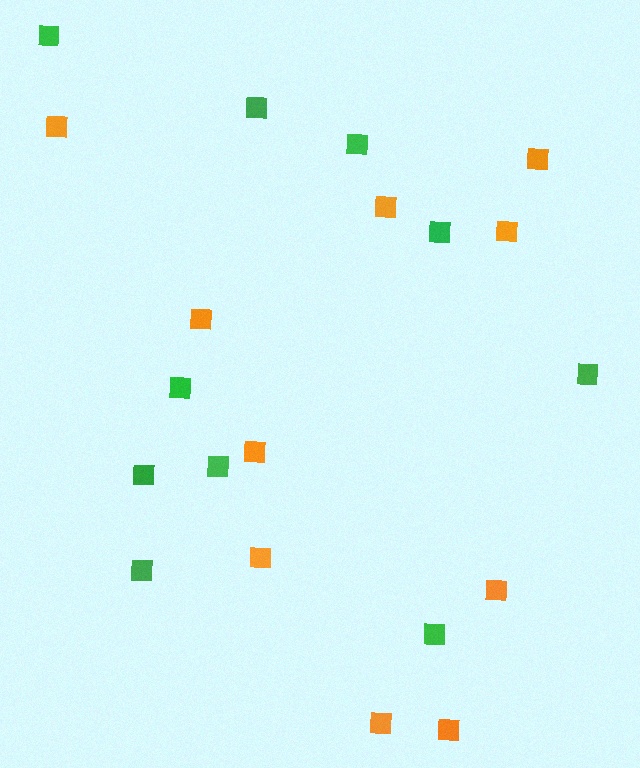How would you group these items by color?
There are 2 groups: one group of green squares (10) and one group of orange squares (10).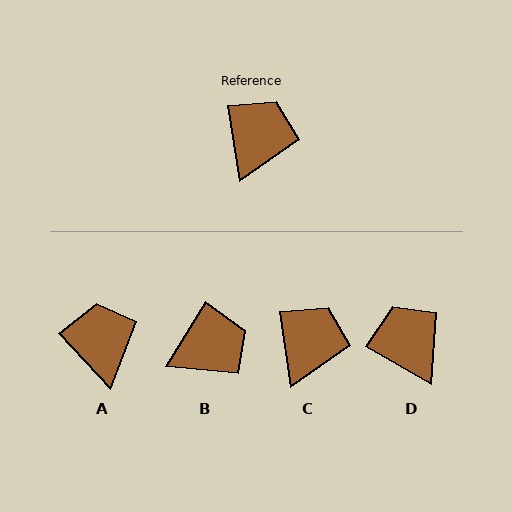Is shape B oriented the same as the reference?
No, it is off by about 41 degrees.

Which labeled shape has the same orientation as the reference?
C.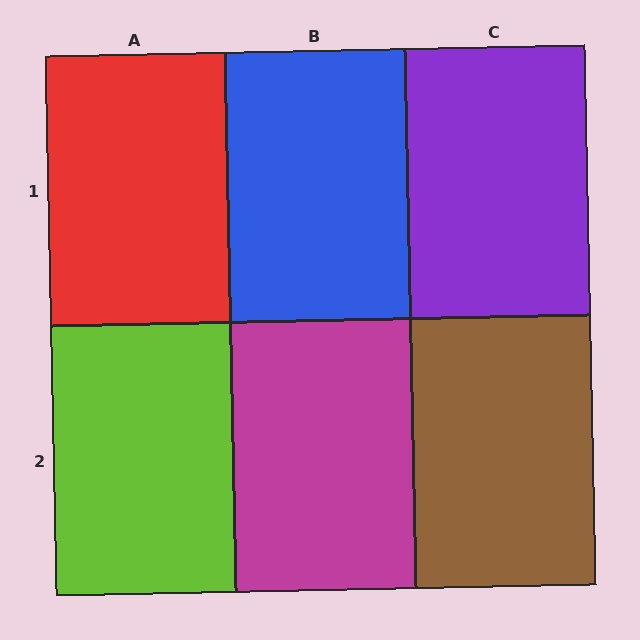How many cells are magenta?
1 cell is magenta.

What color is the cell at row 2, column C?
Brown.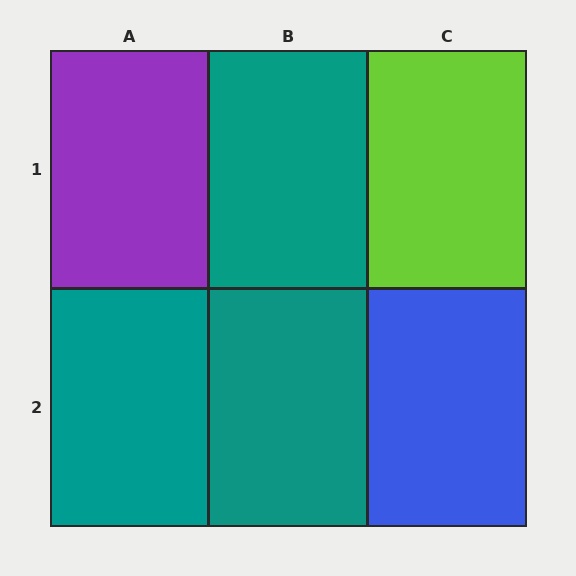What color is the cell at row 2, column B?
Teal.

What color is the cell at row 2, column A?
Teal.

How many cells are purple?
1 cell is purple.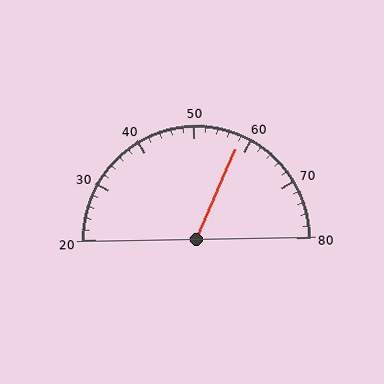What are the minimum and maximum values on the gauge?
The gauge ranges from 20 to 80.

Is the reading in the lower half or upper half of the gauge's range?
The reading is in the upper half of the range (20 to 80).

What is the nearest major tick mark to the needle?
The nearest major tick mark is 60.